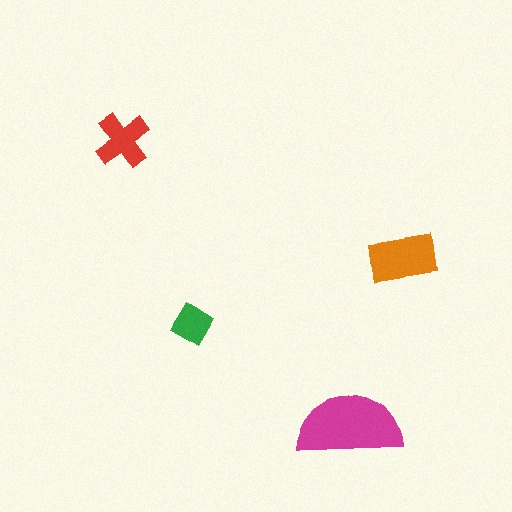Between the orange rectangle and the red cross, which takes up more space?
The orange rectangle.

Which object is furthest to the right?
The orange rectangle is rightmost.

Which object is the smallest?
The green diamond.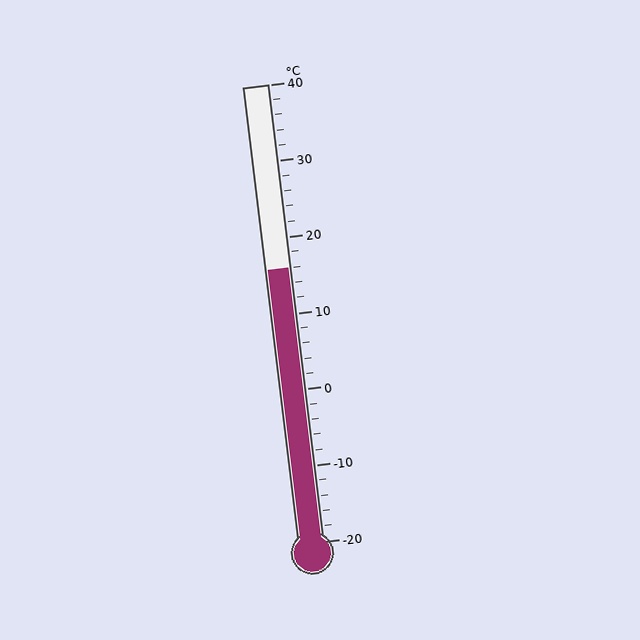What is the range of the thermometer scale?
The thermometer scale ranges from -20°C to 40°C.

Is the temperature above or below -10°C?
The temperature is above -10°C.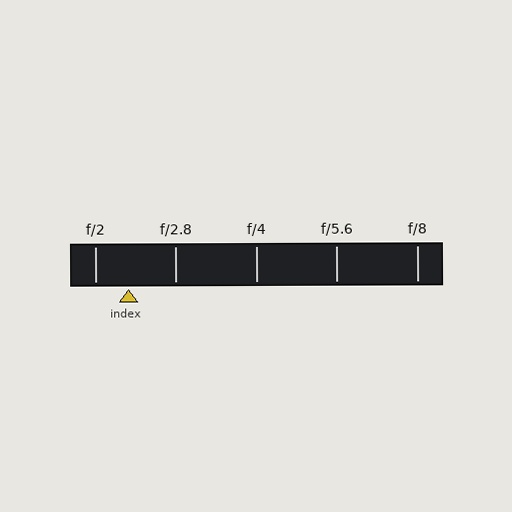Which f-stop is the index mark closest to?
The index mark is closest to f/2.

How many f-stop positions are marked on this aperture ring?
There are 5 f-stop positions marked.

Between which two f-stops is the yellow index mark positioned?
The index mark is between f/2 and f/2.8.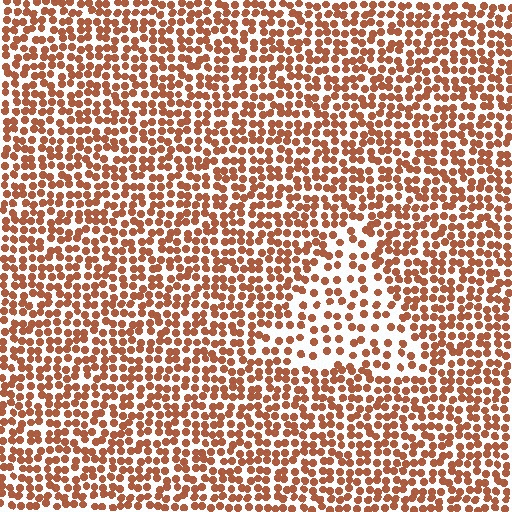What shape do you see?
I see a triangle.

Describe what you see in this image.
The image contains small brown elements arranged at two different densities. A triangle-shaped region is visible where the elements are less densely packed than the surrounding area.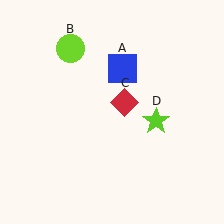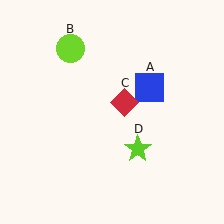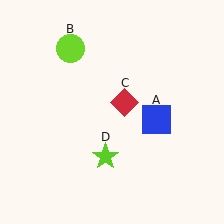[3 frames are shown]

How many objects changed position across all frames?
2 objects changed position: blue square (object A), lime star (object D).